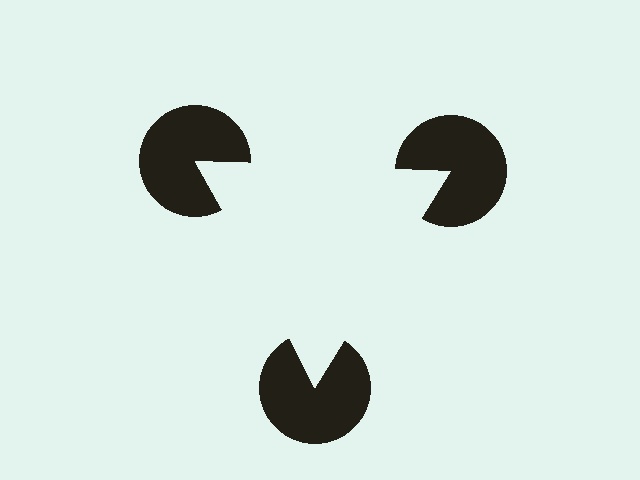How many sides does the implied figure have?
3 sides.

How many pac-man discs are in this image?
There are 3 — one at each vertex of the illusory triangle.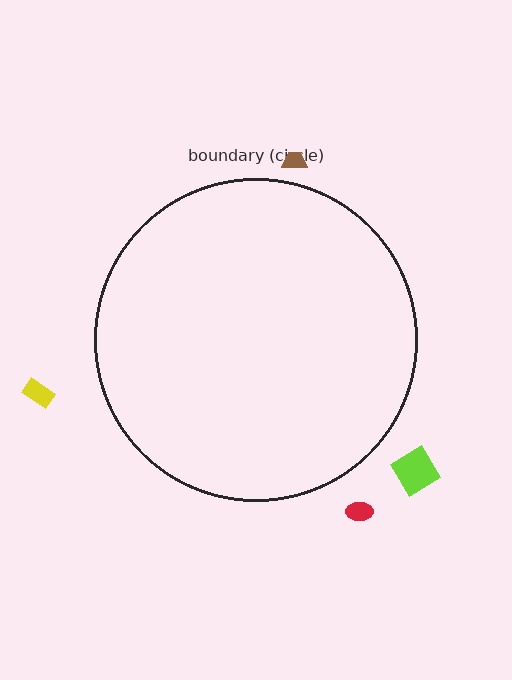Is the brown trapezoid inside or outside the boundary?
Outside.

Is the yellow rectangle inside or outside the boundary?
Outside.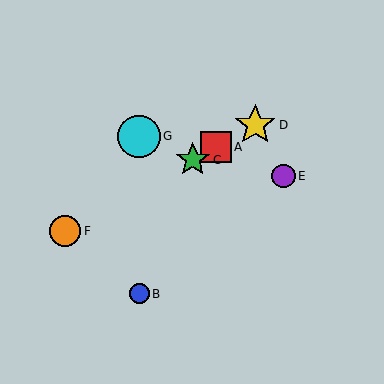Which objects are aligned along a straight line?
Objects A, C, D, F are aligned along a straight line.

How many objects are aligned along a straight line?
4 objects (A, C, D, F) are aligned along a straight line.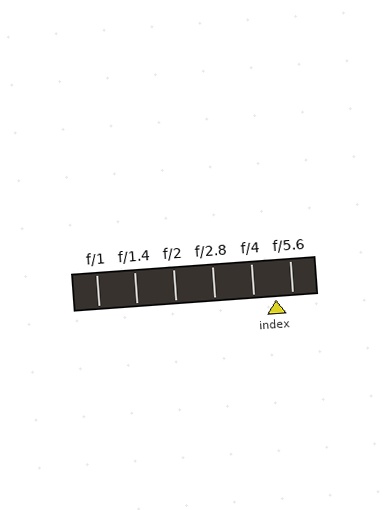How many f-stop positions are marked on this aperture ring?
There are 6 f-stop positions marked.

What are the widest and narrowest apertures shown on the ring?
The widest aperture shown is f/1 and the narrowest is f/5.6.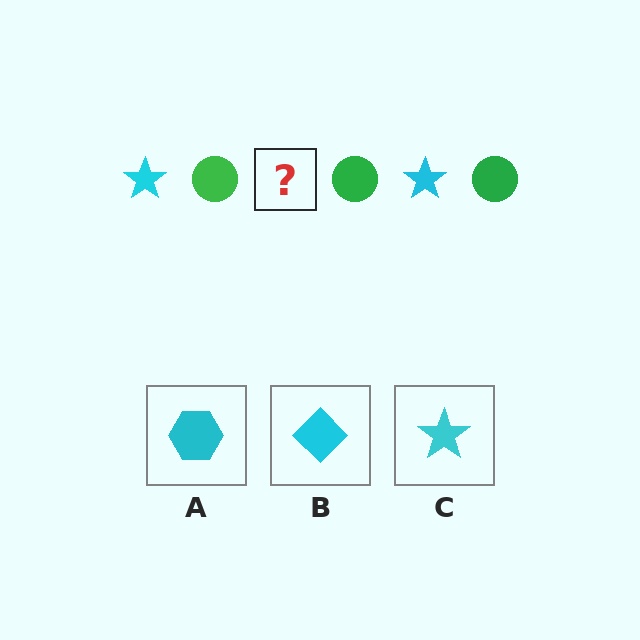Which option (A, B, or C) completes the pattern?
C.